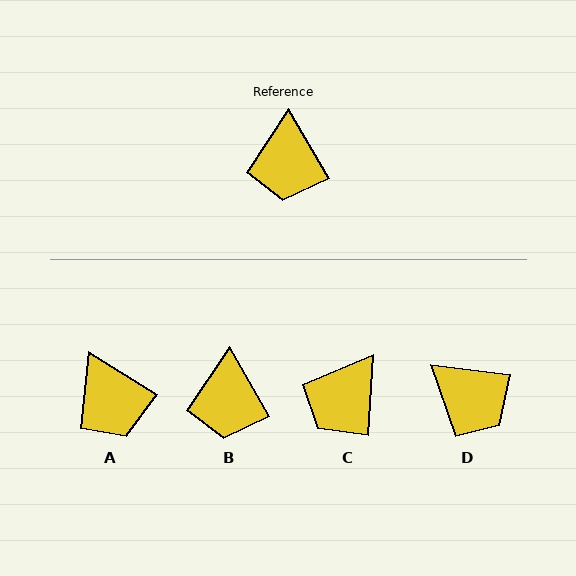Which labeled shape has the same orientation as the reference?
B.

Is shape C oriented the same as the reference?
No, it is off by about 33 degrees.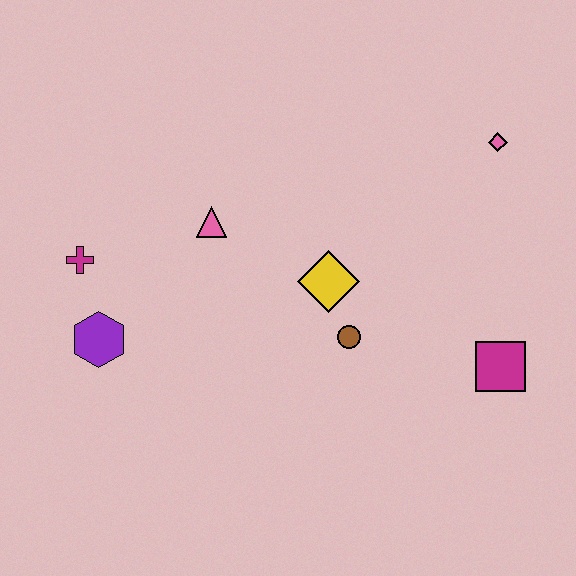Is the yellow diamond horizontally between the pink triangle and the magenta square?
Yes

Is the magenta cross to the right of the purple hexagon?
No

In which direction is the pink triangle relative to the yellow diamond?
The pink triangle is to the left of the yellow diamond.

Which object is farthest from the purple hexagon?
The pink diamond is farthest from the purple hexagon.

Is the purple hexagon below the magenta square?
No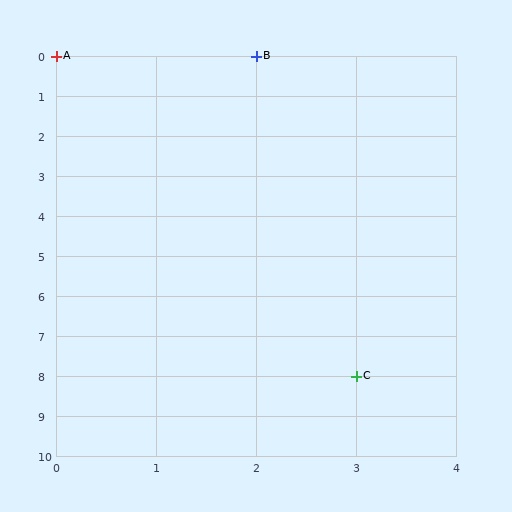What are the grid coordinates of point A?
Point A is at grid coordinates (0, 0).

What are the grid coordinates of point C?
Point C is at grid coordinates (3, 8).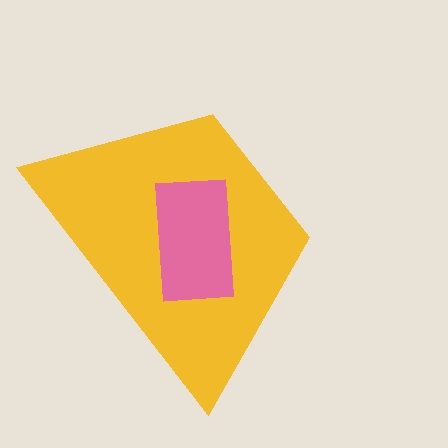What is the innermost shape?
The pink rectangle.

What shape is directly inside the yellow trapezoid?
The pink rectangle.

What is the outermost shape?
The yellow trapezoid.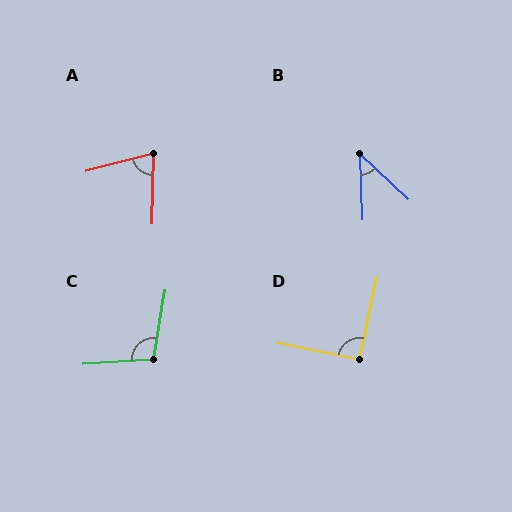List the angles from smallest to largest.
B (45°), A (74°), D (91°), C (103°).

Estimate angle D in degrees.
Approximately 91 degrees.